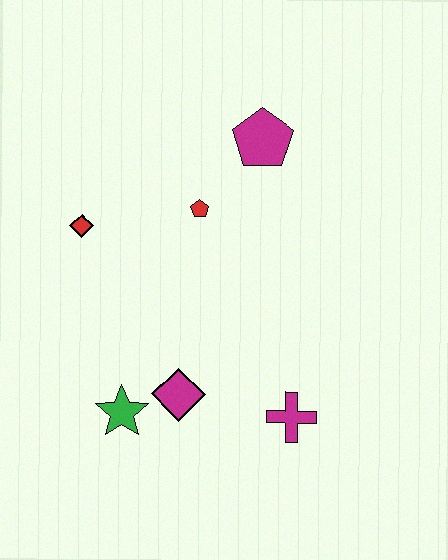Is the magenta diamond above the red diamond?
No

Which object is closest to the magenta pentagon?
The red pentagon is closest to the magenta pentagon.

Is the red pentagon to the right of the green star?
Yes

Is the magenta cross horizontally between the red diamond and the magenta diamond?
No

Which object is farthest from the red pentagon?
The magenta cross is farthest from the red pentagon.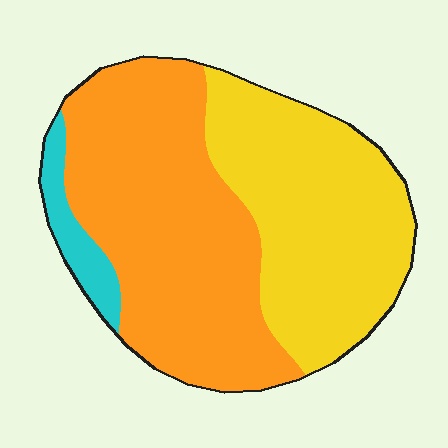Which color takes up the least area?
Cyan, at roughly 5%.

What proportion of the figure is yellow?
Yellow takes up between a third and a half of the figure.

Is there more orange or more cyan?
Orange.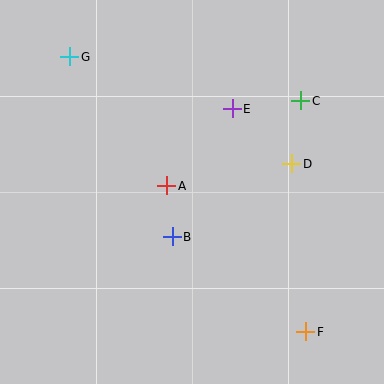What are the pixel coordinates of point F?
Point F is at (306, 332).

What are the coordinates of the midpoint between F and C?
The midpoint between F and C is at (303, 216).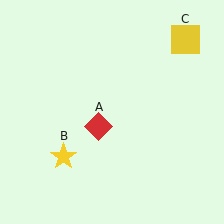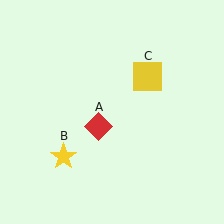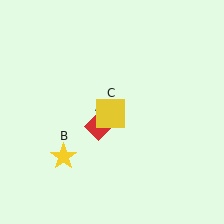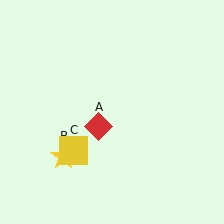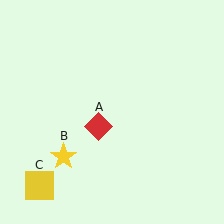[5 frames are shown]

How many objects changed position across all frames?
1 object changed position: yellow square (object C).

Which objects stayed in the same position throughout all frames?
Red diamond (object A) and yellow star (object B) remained stationary.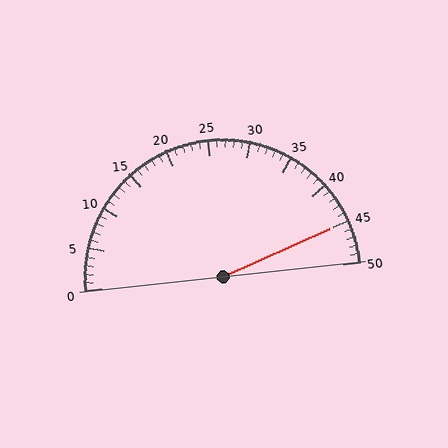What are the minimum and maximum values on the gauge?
The gauge ranges from 0 to 50.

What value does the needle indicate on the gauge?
The needle indicates approximately 45.